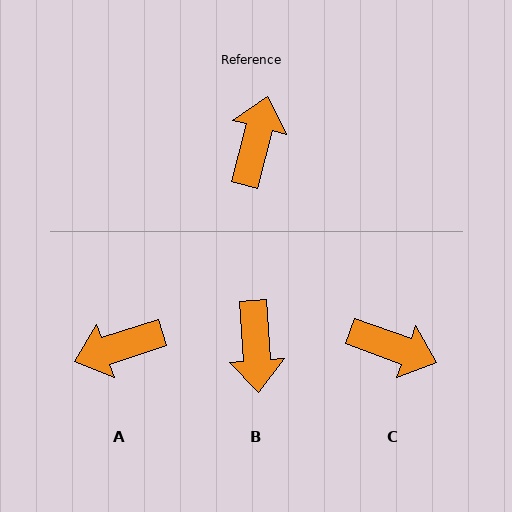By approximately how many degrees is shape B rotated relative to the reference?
Approximately 162 degrees clockwise.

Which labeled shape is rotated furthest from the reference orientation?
B, about 162 degrees away.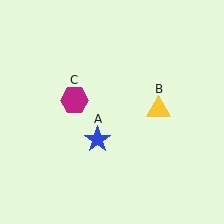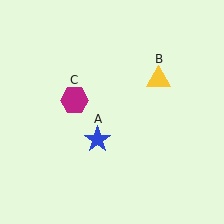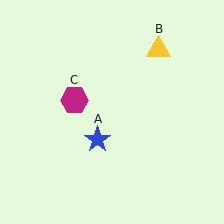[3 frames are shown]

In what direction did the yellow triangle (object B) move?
The yellow triangle (object B) moved up.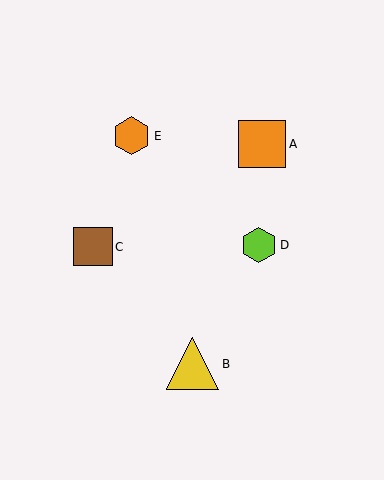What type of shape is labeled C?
Shape C is a brown square.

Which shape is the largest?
The yellow triangle (labeled B) is the largest.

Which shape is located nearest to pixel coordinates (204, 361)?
The yellow triangle (labeled B) at (193, 364) is nearest to that location.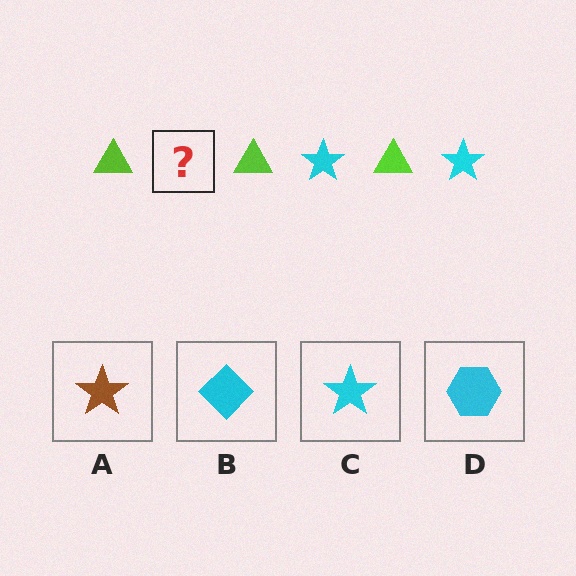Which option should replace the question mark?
Option C.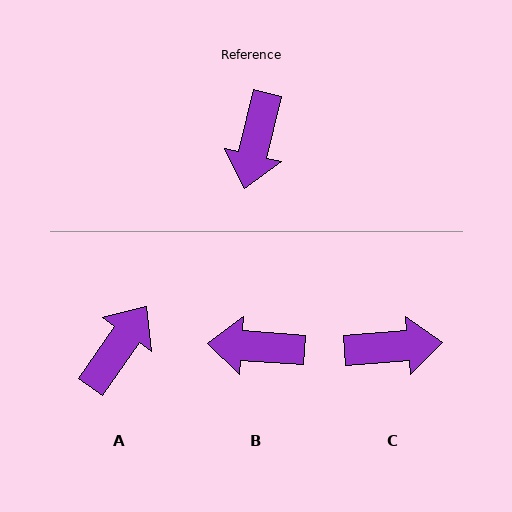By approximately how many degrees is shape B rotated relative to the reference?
Approximately 81 degrees clockwise.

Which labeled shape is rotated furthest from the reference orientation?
A, about 159 degrees away.